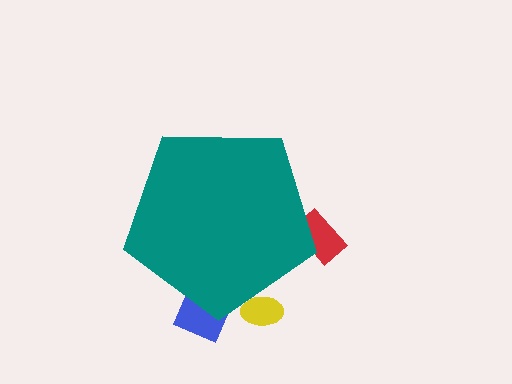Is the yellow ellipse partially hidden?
Yes, the yellow ellipse is partially hidden behind the teal pentagon.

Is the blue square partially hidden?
Yes, the blue square is partially hidden behind the teal pentagon.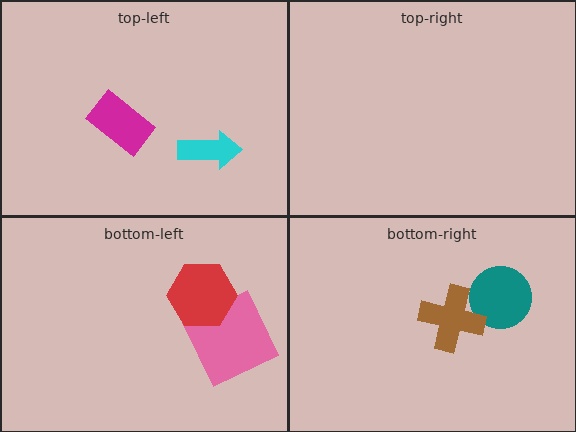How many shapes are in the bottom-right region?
2.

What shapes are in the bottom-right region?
The teal circle, the brown cross.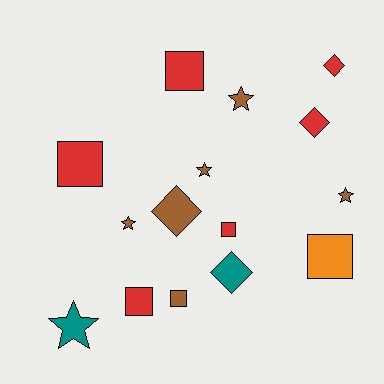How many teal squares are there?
There are no teal squares.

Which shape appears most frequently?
Square, with 6 objects.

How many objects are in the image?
There are 15 objects.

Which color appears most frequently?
Red, with 6 objects.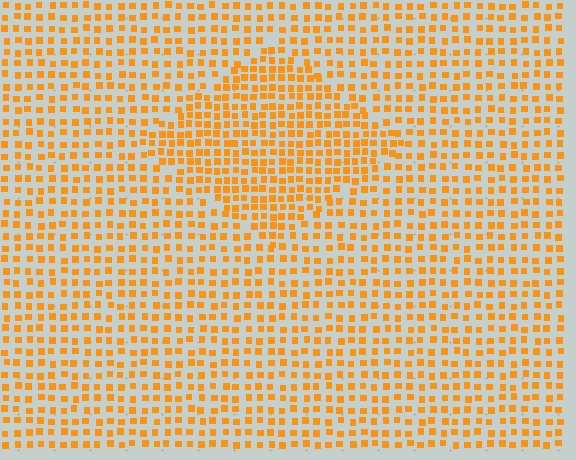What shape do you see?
I see a diamond.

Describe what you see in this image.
The image contains small orange elements arranged at two different densities. A diamond-shaped region is visible where the elements are more densely packed than the surrounding area.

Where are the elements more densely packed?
The elements are more densely packed inside the diamond boundary.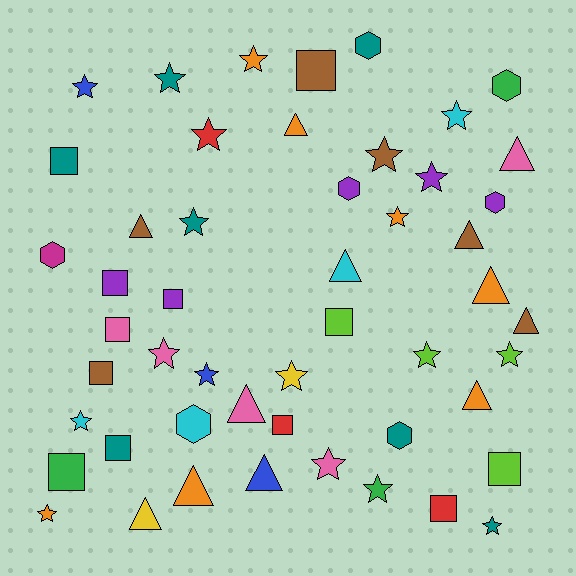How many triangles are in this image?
There are 12 triangles.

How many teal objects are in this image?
There are 7 teal objects.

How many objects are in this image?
There are 50 objects.